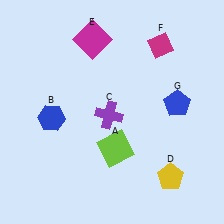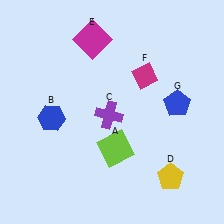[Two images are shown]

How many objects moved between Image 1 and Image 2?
1 object moved between the two images.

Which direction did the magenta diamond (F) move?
The magenta diamond (F) moved down.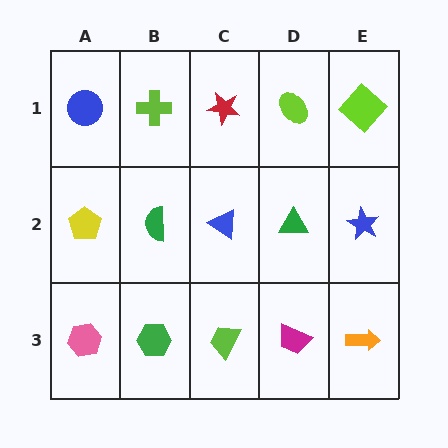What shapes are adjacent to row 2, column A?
A blue circle (row 1, column A), a pink hexagon (row 3, column A), a green semicircle (row 2, column B).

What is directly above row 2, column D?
A lime ellipse.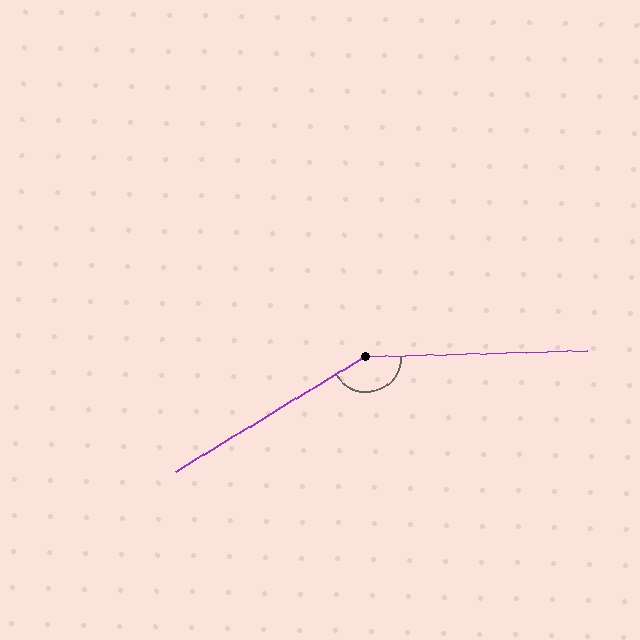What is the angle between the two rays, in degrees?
Approximately 150 degrees.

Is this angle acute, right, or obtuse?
It is obtuse.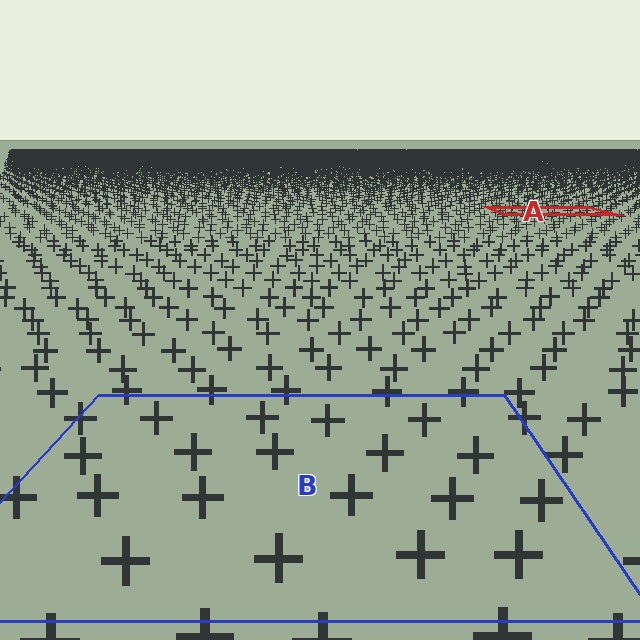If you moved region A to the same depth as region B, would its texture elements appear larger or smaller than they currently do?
They would appear larger. At a closer depth, the same texture elements are projected at a bigger on-screen size.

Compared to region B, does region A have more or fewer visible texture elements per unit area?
Region A has more texture elements per unit area — they are packed more densely because it is farther away.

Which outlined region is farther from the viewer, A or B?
Region A is farther from the viewer — the texture elements inside it appear smaller and more densely packed.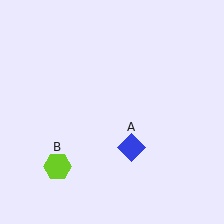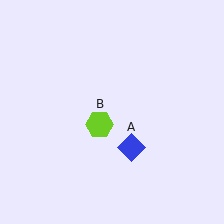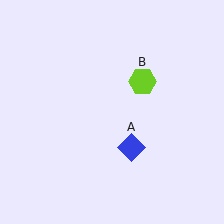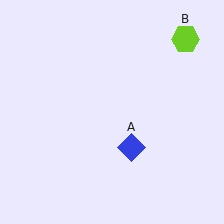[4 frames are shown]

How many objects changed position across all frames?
1 object changed position: lime hexagon (object B).